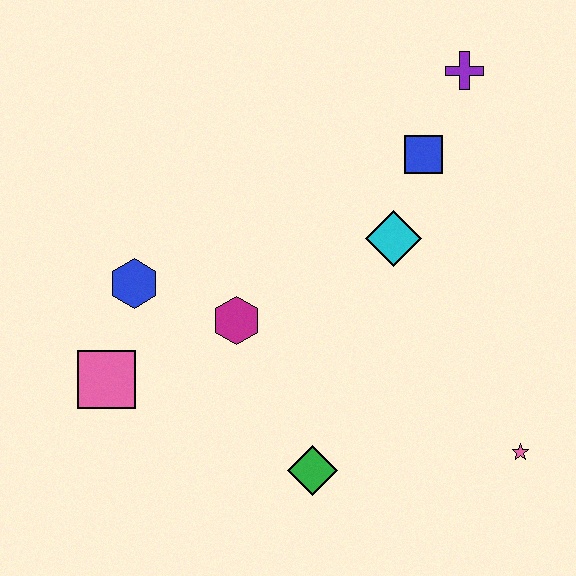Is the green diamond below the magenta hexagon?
Yes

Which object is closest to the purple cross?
The blue square is closest to the purple cross.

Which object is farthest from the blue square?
The pink square is farthest from the blue square.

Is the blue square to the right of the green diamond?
Yes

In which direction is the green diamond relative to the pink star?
The green diamond is to the left of the pink star.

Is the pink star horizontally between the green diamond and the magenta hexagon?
No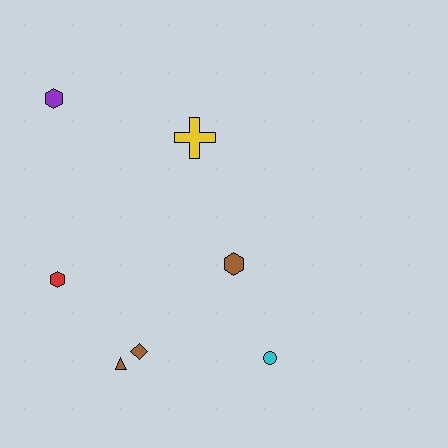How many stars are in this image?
There are no stars.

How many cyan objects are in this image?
There is 1 cyan object.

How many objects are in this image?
There are 7 objects.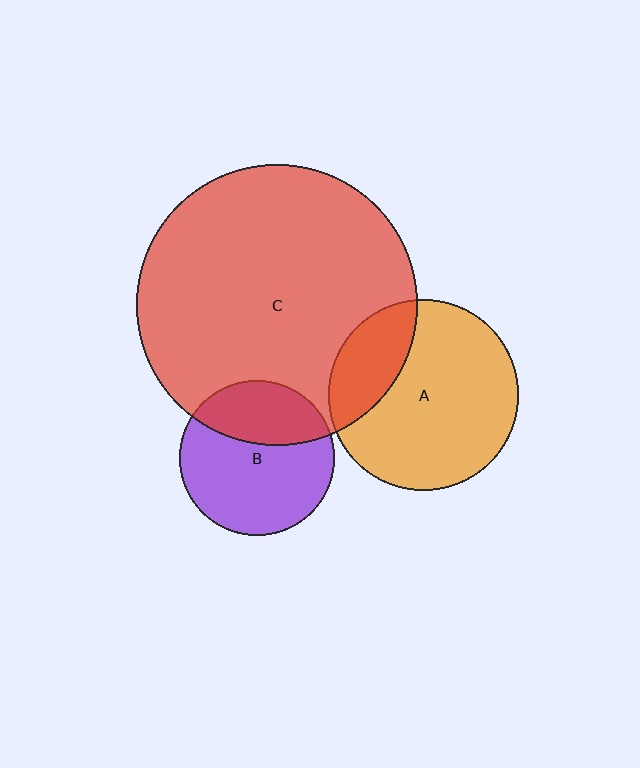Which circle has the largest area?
Circle C (red).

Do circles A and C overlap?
Yes.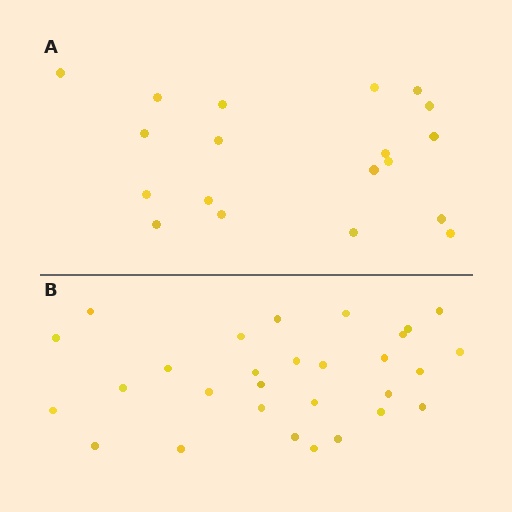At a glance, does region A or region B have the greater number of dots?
Region B (the bottom region) has more dots.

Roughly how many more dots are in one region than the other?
Region B has roughly 10 or so more dots than region A.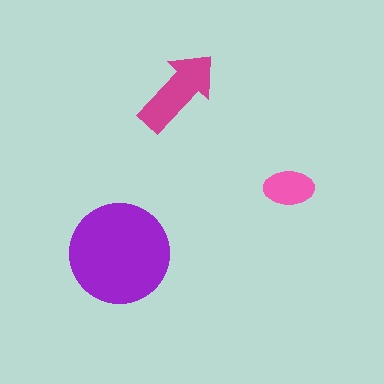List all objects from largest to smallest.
The purple circle, the magenta arrow, the pink ellipse.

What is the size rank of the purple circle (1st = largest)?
1st.